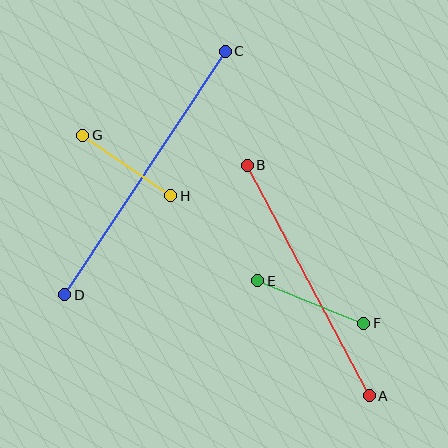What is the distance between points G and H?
The distance is approximately 107 pixels.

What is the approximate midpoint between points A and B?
The midpoint is at approximately (308, 280) pixels.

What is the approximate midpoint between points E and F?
The midpoint is at approximately (311, 302) pixels.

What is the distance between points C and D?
The distance is approximately 292 pixels.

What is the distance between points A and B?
The distance is approximately 261 pixels.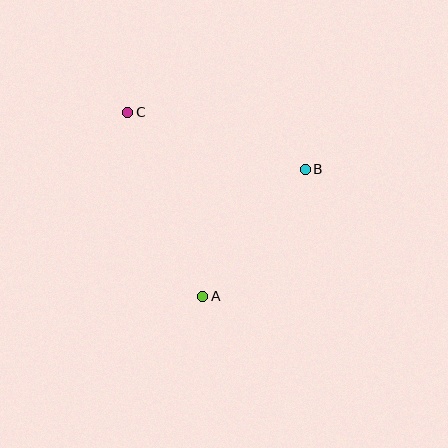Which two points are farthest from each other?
Points A and C are farthest from each other.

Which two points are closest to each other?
Points A and B are closest to each other.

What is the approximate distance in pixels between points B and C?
The distance between B and C is approximately 187 pixels.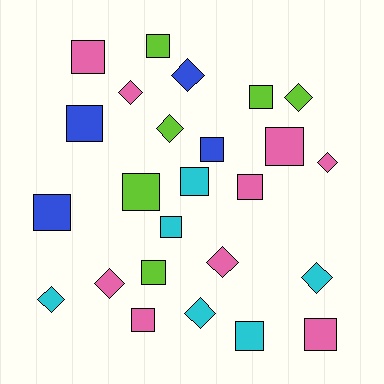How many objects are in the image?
There are 25 objects.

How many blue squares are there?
There are 3 blue squares.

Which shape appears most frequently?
Square, with 15 objects.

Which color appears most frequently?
Pink, with 9 objects.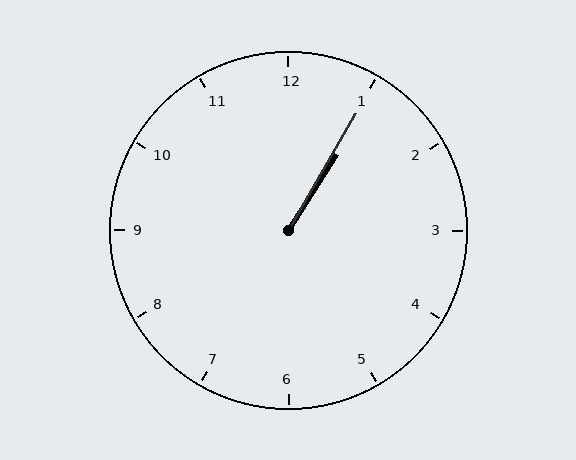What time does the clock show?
1:05.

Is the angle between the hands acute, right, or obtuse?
It is acute.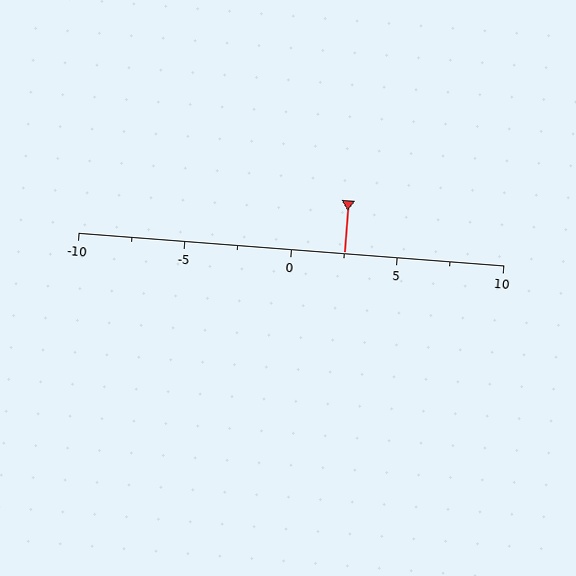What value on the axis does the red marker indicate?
The marker indicates approximately 2.5.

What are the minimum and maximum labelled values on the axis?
The axis runs from -10 to 10.